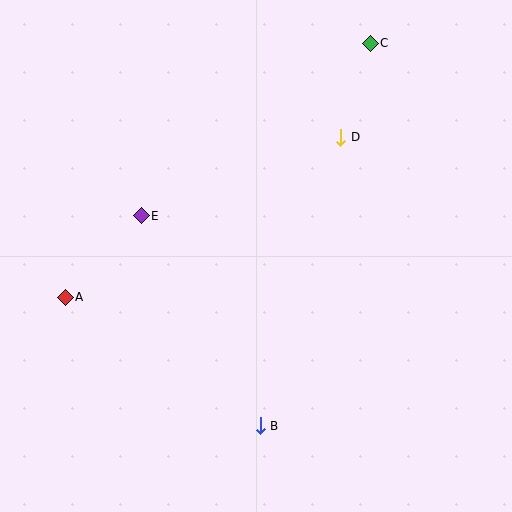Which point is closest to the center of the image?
Point E at (141, 216) is closest to the center.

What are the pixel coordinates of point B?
Point B is at (260, 426).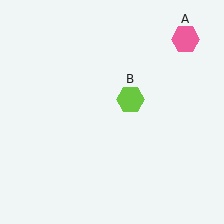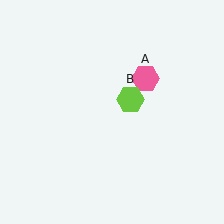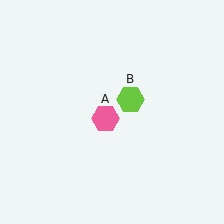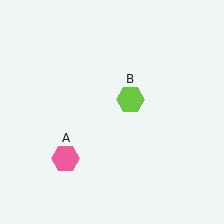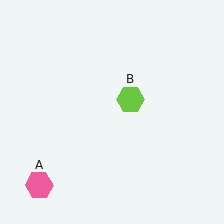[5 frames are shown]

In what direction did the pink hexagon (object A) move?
The pink hexagon (object A) moved down and to the left.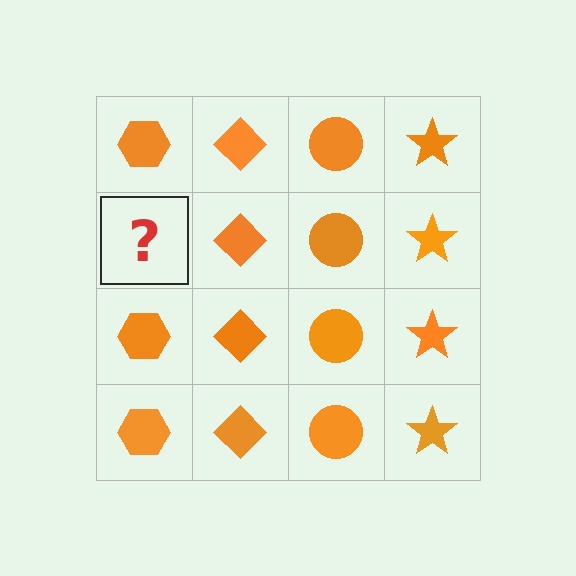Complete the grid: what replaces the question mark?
The question mark should be replaced with an orange hexagon.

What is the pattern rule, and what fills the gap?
The rule is that each column has a consistent shape. The gap should be filled with an orange hexagon.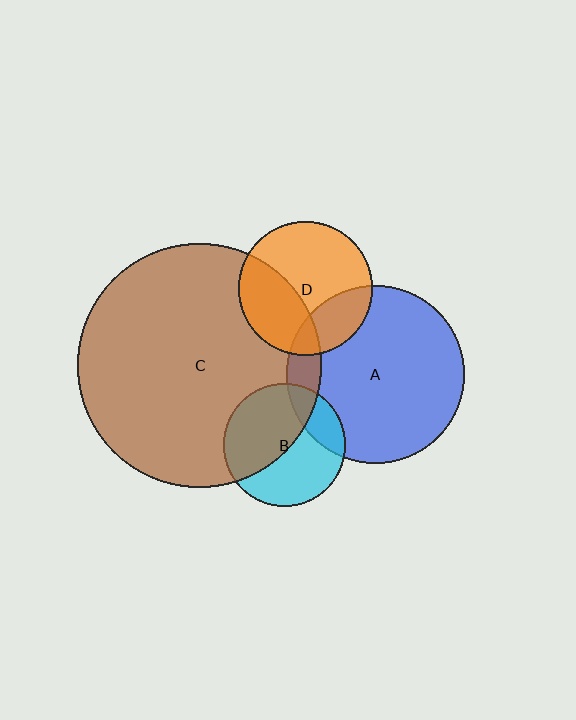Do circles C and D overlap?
Yes.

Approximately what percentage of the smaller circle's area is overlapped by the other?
Approximately 35%.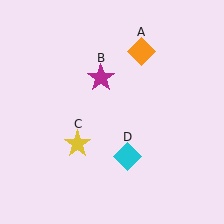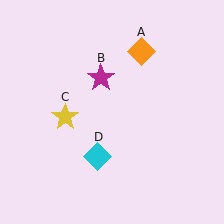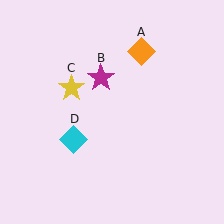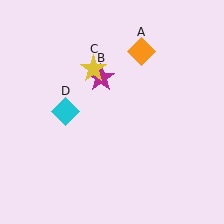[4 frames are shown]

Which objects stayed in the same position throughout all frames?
Orange diamond (object A) and magenta star (object B) remained stationary.